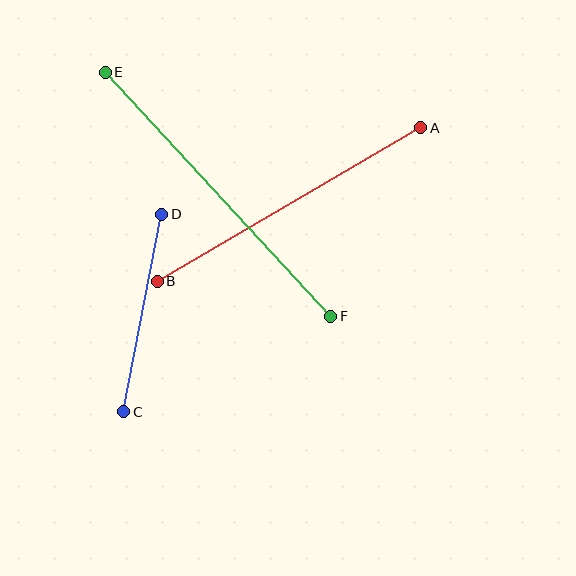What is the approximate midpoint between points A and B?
The midpoint is at approximately (289, 204) pixels.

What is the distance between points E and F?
The distance is approximately 332 pixels.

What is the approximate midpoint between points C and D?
The midpoint is at approximately (143, 313) pixels.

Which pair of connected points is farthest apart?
Points E and F are farthest apart.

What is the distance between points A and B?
The distance is approximately 305 pixels.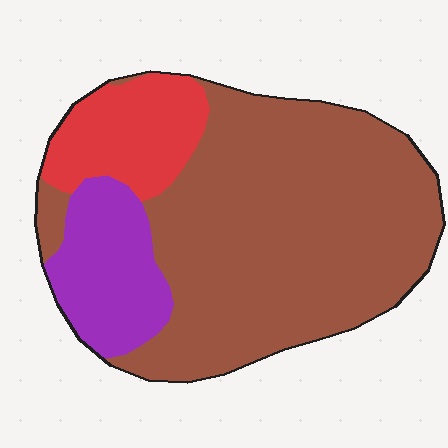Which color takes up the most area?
Brown, at roughly 70%.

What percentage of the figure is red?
Red takes up about one sixth (1/6) of the figure.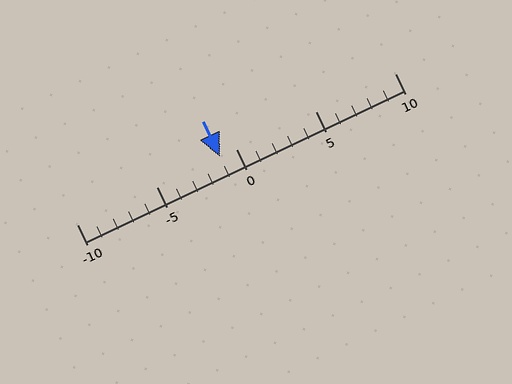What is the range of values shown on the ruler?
The ruler shows values from -10 to 10.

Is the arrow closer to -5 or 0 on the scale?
The arrow is closer to 0.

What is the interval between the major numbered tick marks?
The major tick marks are spaced 5 units apart.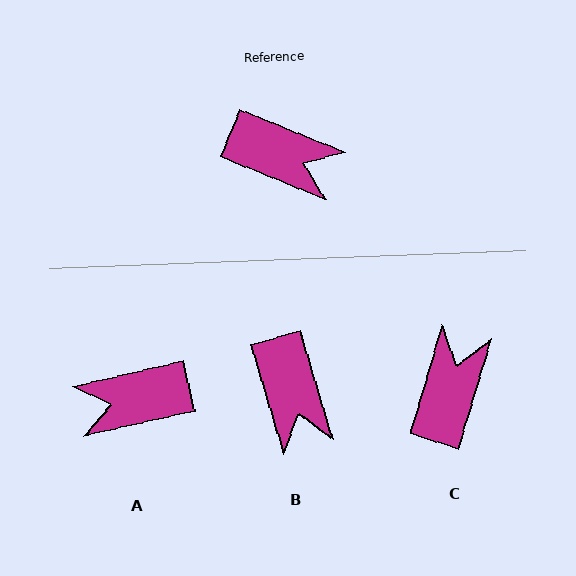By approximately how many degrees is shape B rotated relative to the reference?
Approximately 51 degrees clockwise.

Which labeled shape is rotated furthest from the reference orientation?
A, about 145 degrees away.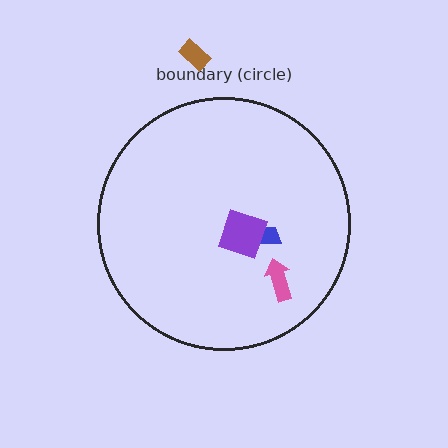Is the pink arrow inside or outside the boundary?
Inside.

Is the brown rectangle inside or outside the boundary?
Outside.